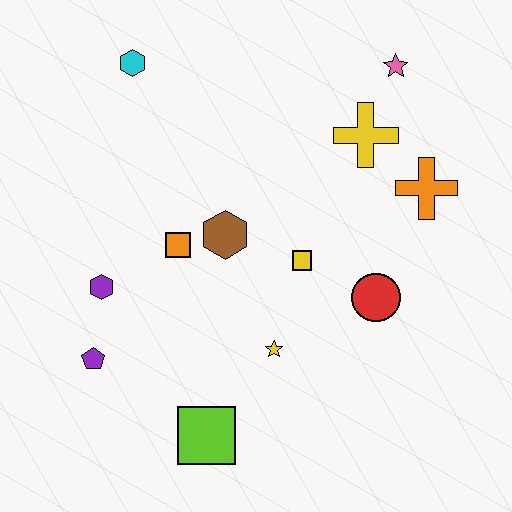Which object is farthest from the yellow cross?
The purple pentagon is farthest from the yellow cross.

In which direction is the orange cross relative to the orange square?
The orange cross is to the right of the orange square.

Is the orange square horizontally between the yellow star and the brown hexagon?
No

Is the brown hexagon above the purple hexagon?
Yes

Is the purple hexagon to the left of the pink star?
Yes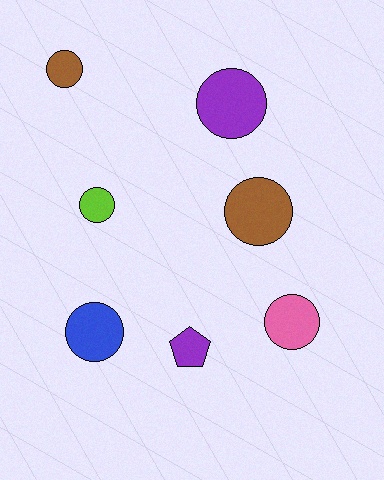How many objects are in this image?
There are 7 objects.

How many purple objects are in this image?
There are 2 purple objects.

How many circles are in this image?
There are 6 circles.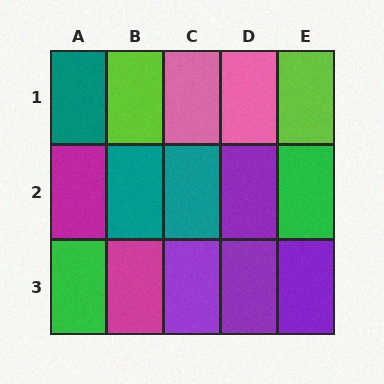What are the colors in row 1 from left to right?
Teal, lime, pink, pink, lime.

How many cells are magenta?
2 cells are magenta.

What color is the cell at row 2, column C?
Teal.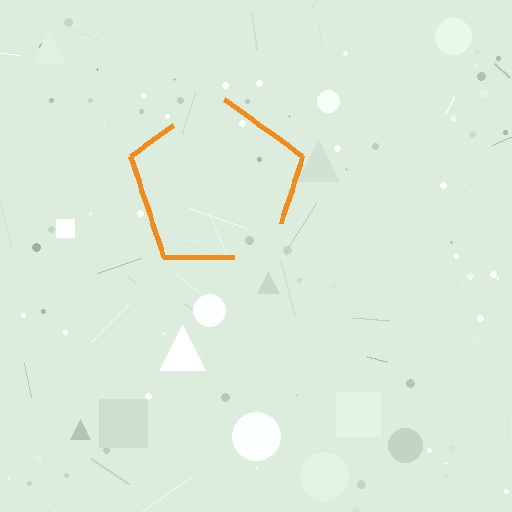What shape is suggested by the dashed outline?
The dashed outline suggests a pentagon.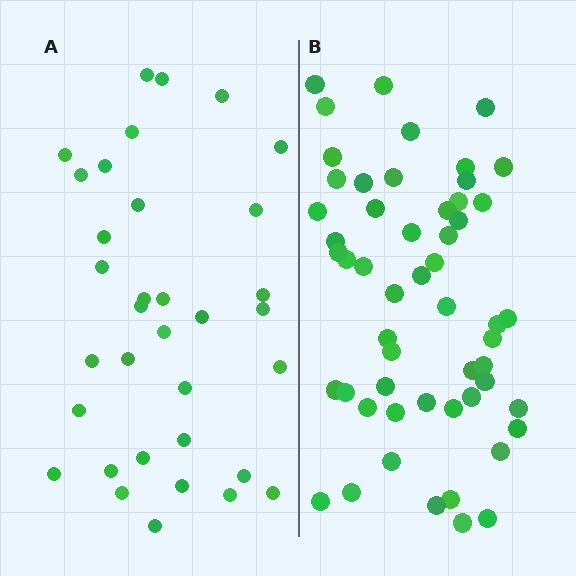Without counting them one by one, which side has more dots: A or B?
Region B (the right region) has more dots.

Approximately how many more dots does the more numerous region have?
Region B has approximately 20 more dots than region A.